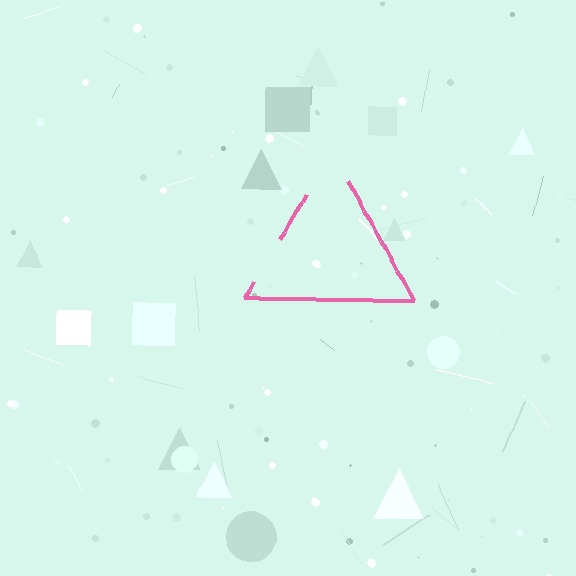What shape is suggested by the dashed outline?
The dashed outline suggests a triangle.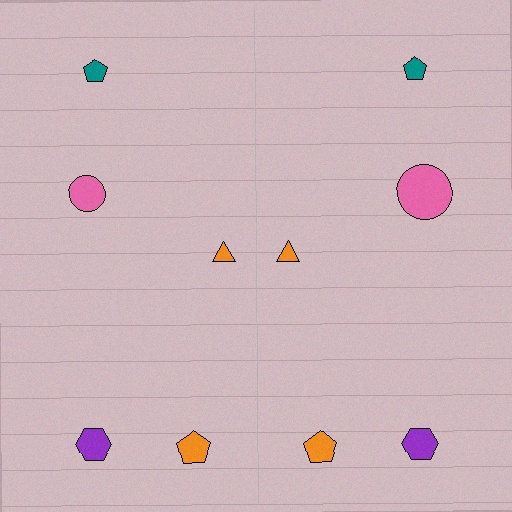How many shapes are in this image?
There are 10 shapes in this image.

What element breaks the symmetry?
The pink circle on the right side has a different size than its mirror counterpart.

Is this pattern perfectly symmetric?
No, the pattern is not perfectly symmetric. The pink circle on the right side has a different size than its mirror counterpart.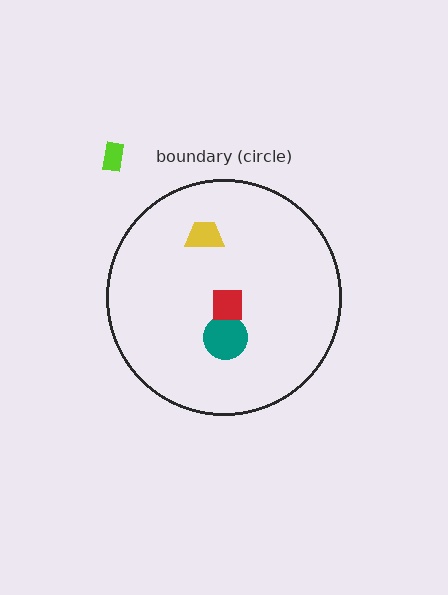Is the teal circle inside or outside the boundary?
Inside.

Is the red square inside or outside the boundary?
Inside.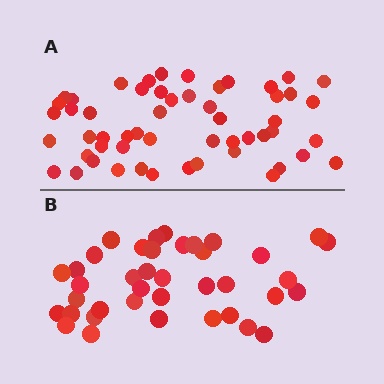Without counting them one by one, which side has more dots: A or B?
Region A (the top region) has more dots.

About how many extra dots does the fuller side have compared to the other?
Region A has approximately 15 more dots than region B.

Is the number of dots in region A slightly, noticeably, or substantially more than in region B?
Region A has noticeably more, but not dramatically so. The ratio is roughly 1.4 to 1.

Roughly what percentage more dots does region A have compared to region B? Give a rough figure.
About 40% more.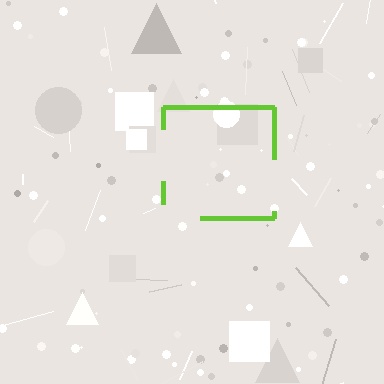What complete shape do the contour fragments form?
The contour fragments form a square.